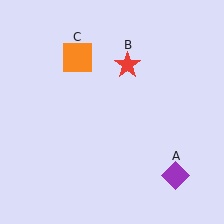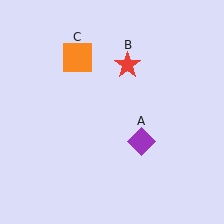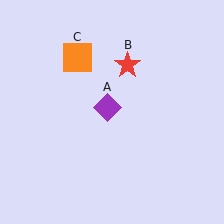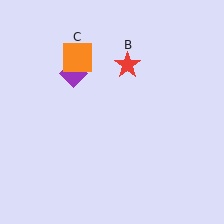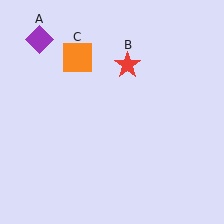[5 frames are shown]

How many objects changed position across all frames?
1 object changed position: purple diamond (object A).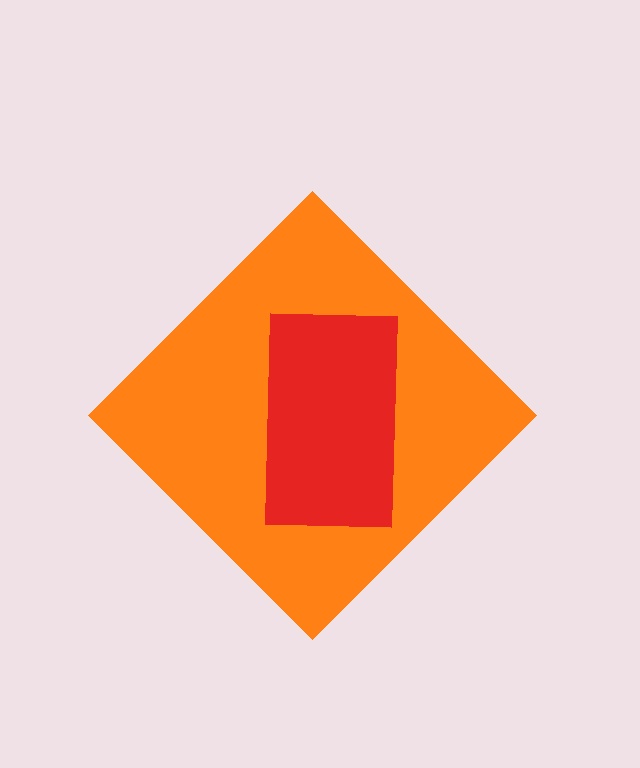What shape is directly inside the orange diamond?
The red rectangle.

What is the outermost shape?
The orange diamond.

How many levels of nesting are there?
2.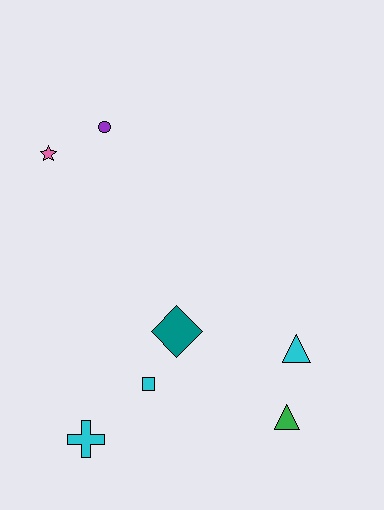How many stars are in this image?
There is 1 star.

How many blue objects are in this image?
There are no blue objects.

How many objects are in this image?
There are 7 objects.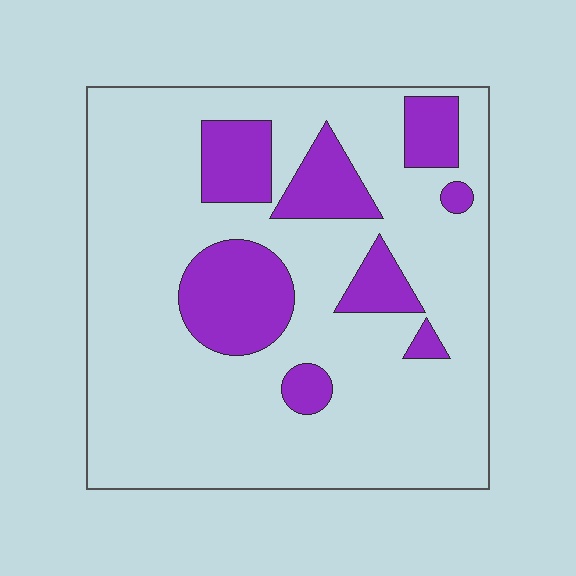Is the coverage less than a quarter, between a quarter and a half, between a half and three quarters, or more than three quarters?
Less than a quarter.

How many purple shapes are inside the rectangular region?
8.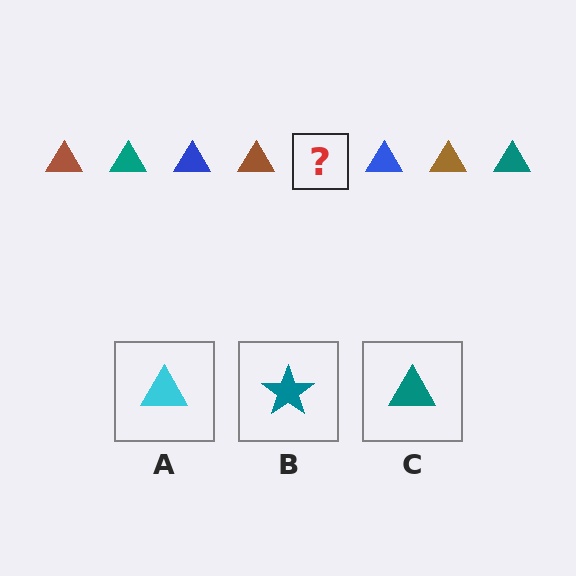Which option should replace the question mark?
Option C.